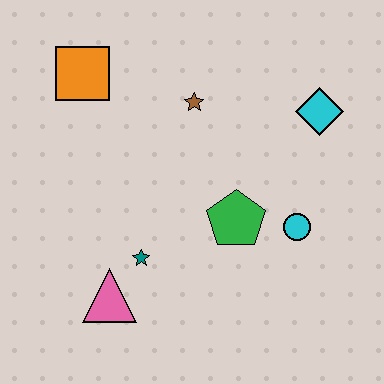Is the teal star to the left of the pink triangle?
No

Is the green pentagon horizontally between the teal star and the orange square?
No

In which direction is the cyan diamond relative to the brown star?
The cyan diamond is to the right of the brown star.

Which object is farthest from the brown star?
The pink triangle is farthest from the brown star.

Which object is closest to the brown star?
The orange square is closest to the brown star.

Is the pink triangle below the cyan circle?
Yes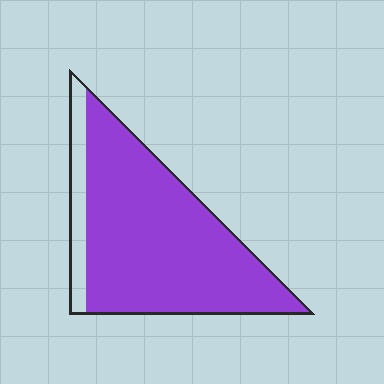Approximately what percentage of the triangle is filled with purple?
Approximately 85%.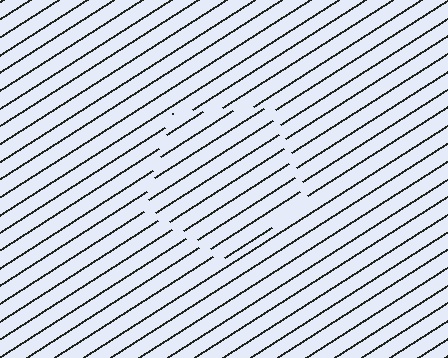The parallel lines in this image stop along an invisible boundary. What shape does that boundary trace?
An illusory pentagon. The interior of the shape contains the same grating, shifted by half a period — the contour is defined by the phase discontinuity where line-ends from the inner and outer gratings abut.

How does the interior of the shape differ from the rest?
The interior of the shape contains the same grating, shifted by half a period — the contour is defined by the phase discontinuity where line-ends from the inner and outer gratings abut.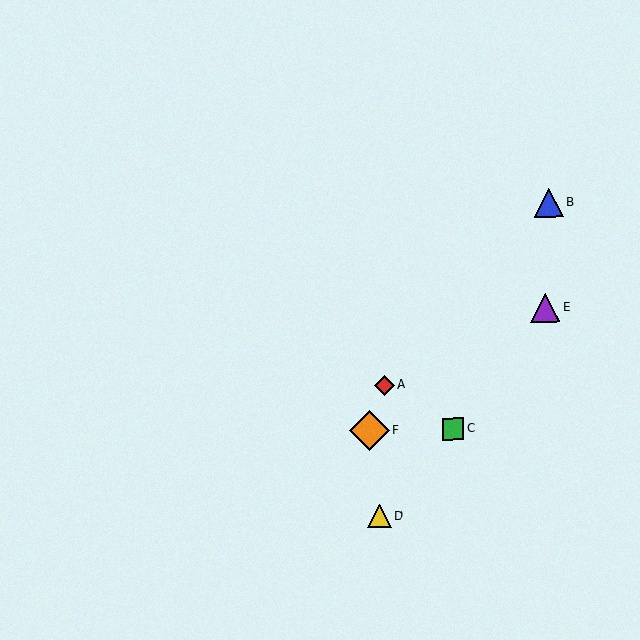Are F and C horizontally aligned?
Yes, both are at y≈431.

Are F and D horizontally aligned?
No, F is at y≈431 and D is at y≈516.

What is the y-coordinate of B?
Object B is at y≈203.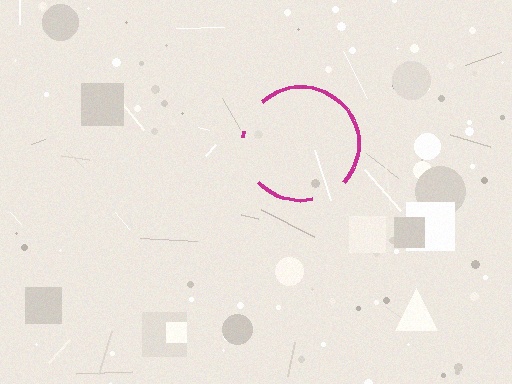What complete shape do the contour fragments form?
The contour fragments form a circle.